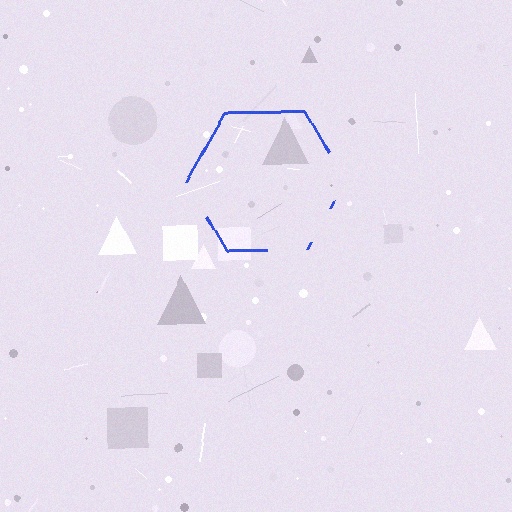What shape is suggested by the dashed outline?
The dashed outline suggests a hexagon.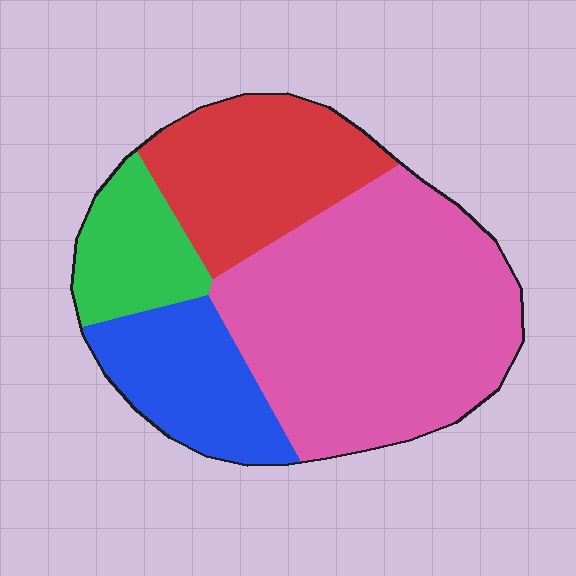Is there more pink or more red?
Pink.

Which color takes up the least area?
Green, at roughly 10%.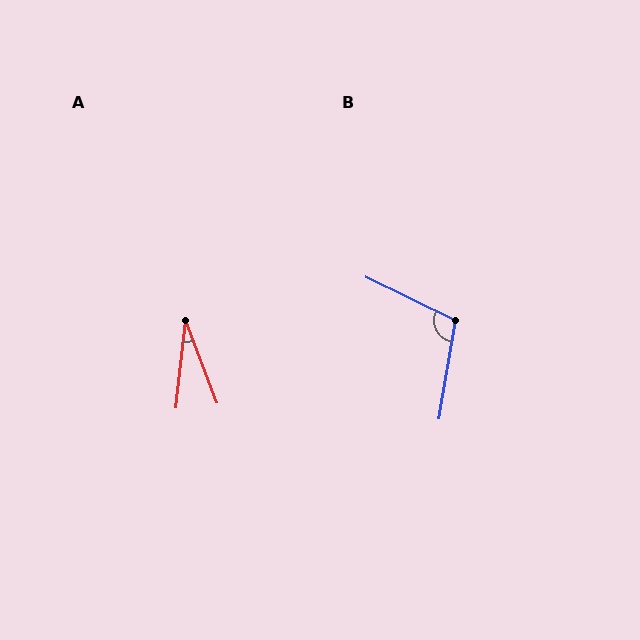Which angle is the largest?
B, at approximately 106 degrees.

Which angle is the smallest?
A, at approximately 28 degrees.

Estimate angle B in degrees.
Approximately 106 degrees.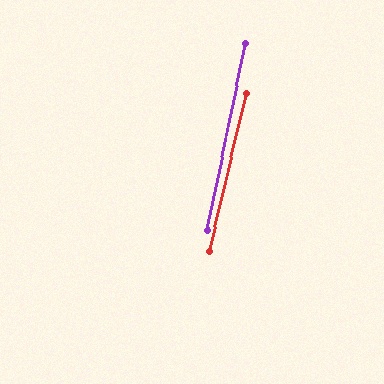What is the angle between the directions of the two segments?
Approximately 2 degrees.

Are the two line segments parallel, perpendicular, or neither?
Parallel — their directions differ by only 1.5°.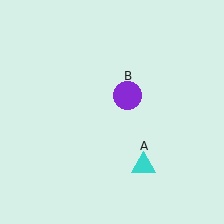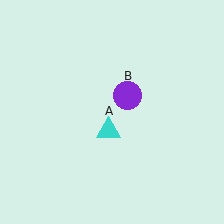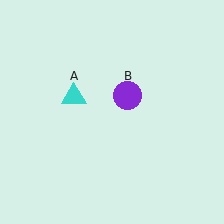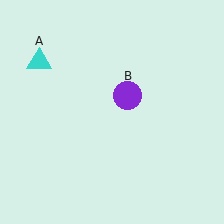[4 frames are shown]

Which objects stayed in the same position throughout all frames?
Purple circle (object B) remained stationary.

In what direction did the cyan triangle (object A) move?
The cyan triangle (object A) moved up and to the left.